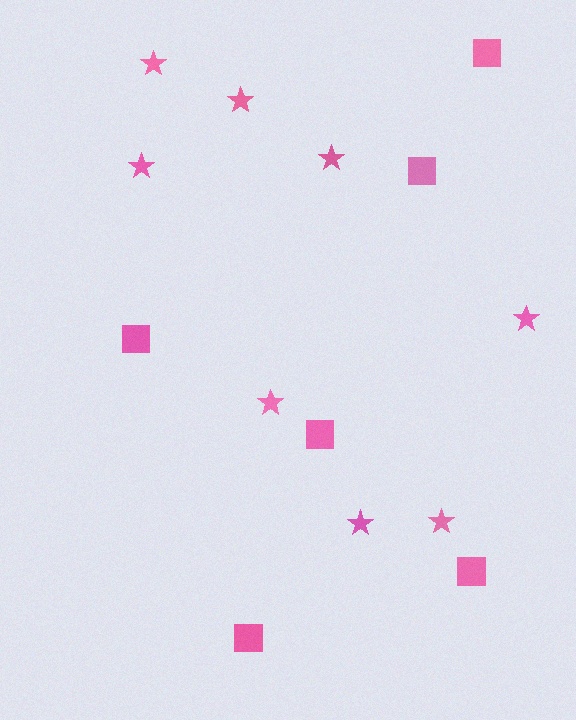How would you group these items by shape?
There are 2 groups: one group of squares (6) and one group of stars (8).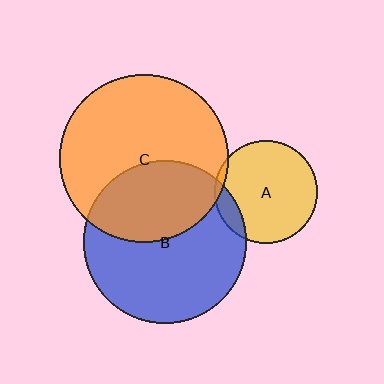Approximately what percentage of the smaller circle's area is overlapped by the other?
Approximately 5%.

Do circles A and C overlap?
Yes.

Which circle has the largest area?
Circle C (orange).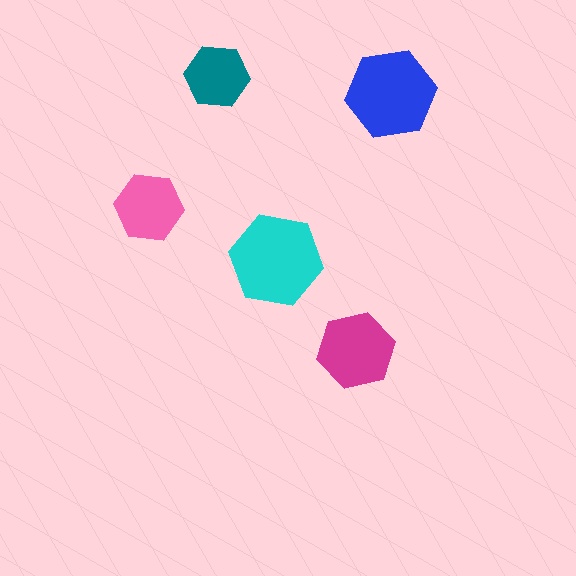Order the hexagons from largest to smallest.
the cyan one, the blue one, the magenta one, the pink one, the teal one.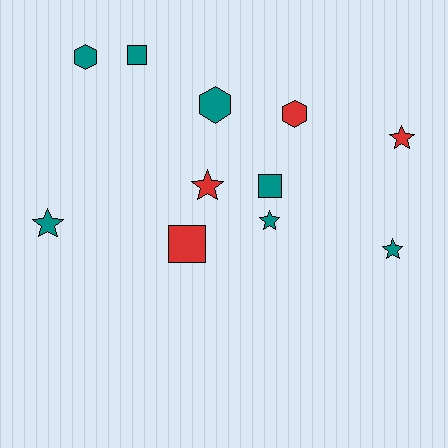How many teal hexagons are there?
There are 2 teal hexagons.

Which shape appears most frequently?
Star, with 5 objects.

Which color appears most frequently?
Teal, with 7 objects.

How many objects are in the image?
There are 11 objects.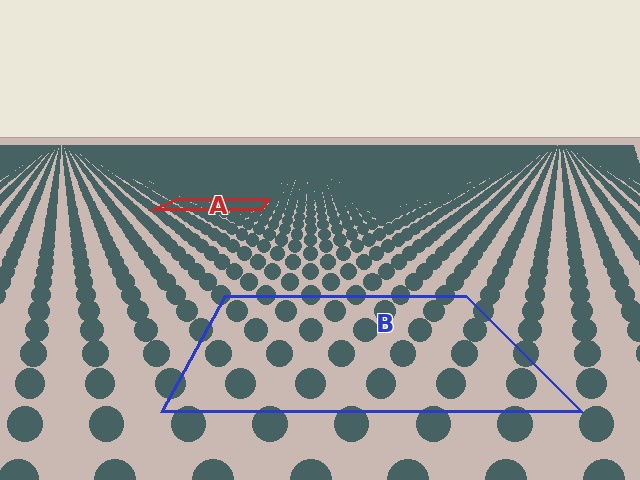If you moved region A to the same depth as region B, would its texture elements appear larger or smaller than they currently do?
They would appear larger. At a closer depth, the same texture elements are projected at a bigger on-screen size.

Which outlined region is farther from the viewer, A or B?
Region A is farther from the viewer — the texture elements inside it appear smaller and more densely packed.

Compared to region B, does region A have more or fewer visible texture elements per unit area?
Region A has more texture elements per unit area — they are packed more densely because it is farther away.